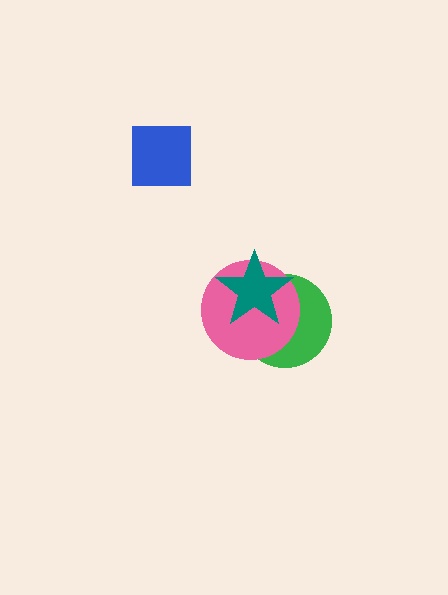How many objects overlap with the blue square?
0 objects overlap with the blue square.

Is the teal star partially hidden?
No, no other shape covers it.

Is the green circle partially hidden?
Yes, it is partially covered by another shape.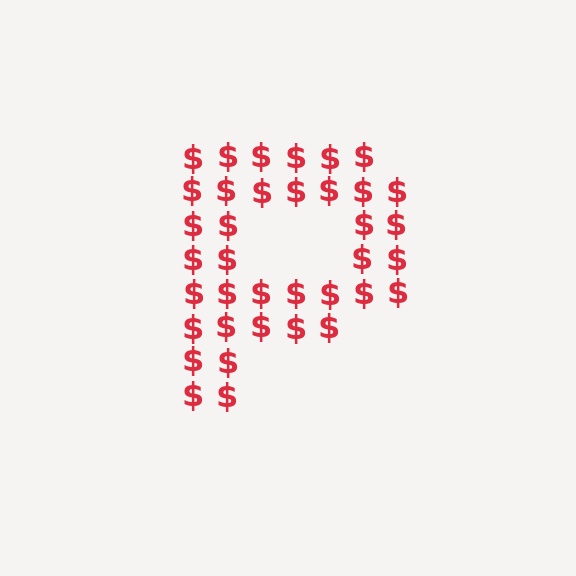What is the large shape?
The large shape is the letter P.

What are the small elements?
The small elements are dollar signs.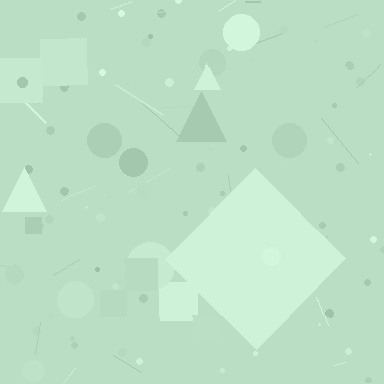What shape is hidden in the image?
A diamond is hidden in the image.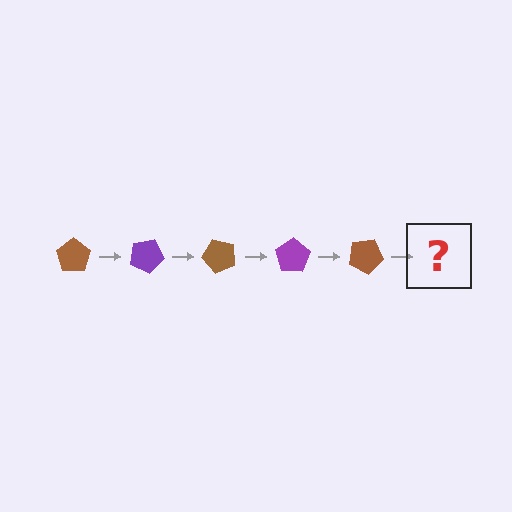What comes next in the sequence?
The next element should be a purple pentagon, rotated 125 degrees from the start.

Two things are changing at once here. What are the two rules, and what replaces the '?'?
The two rules are that it rotates 25 degrees each step and the color cycles through brown and purple. The '?' should be a purple pentagon, rotated 125 degrees from the start.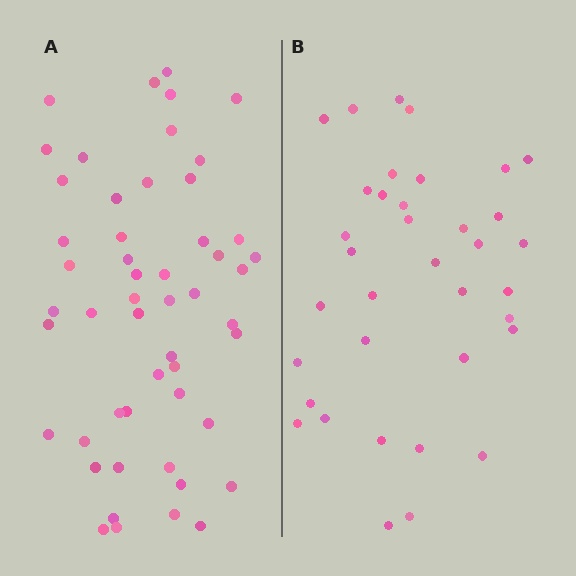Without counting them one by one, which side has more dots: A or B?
Region A (the left region) has more dots.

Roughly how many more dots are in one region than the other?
Region A has approximately 15 more dots than region B.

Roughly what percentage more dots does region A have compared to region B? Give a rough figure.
About 45% more.